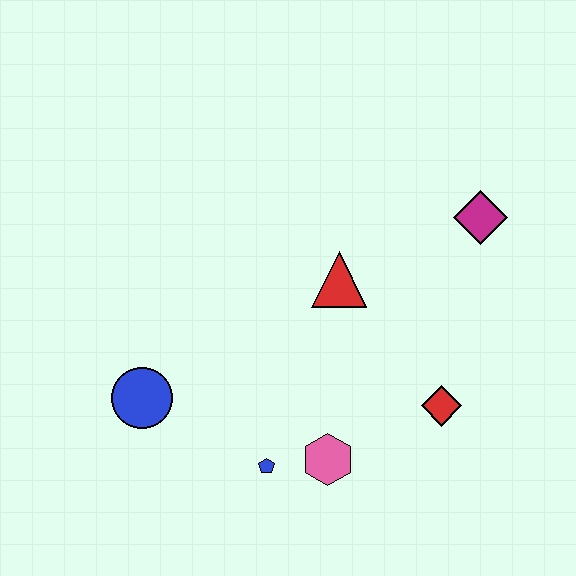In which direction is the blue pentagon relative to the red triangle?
The blue pentagon is below the red triangle.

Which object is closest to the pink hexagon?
The blue pentagon is closest to the pink hexagon.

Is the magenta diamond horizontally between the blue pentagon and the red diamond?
No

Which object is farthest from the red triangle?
The blue circle is farthest from the red triangle.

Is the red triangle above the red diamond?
Yes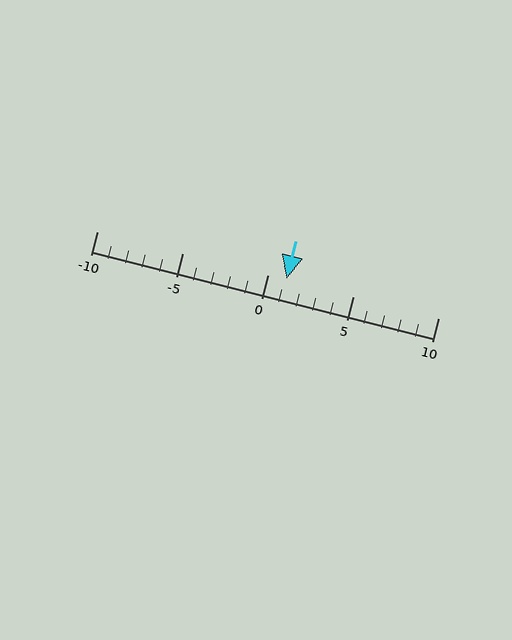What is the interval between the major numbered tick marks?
The major tick marks are spaced 5 units apart.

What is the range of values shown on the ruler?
The ruler shows values from -10 to 10.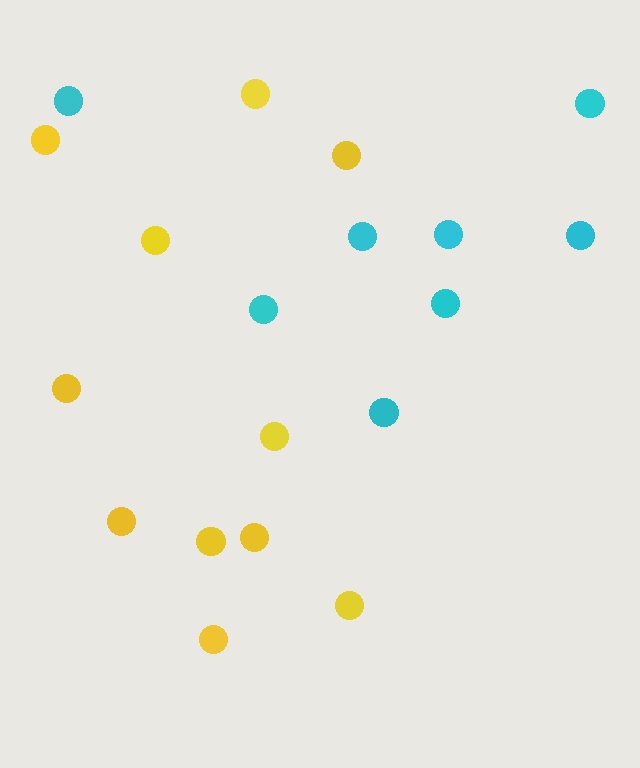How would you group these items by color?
There are 2 groups: one group of cyan circles (8) and one group of yellow circles (11).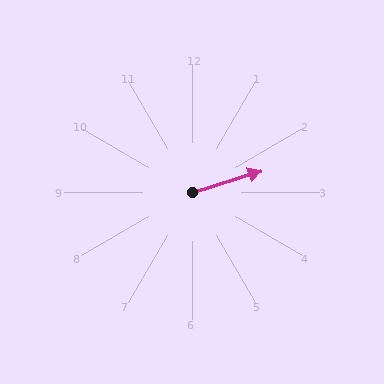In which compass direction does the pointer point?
East.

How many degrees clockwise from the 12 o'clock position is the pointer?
Approximately 73 degrees.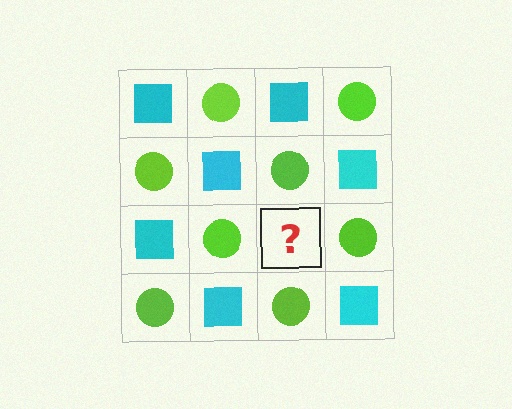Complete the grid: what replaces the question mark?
The question mark should be replaced with a cyan square.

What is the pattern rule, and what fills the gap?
The rule is that it alternates cyan square and lime circle in a checkerboard pattern. The gap should be filled with a cyan square.